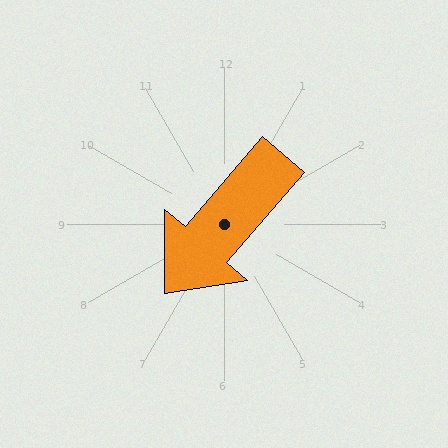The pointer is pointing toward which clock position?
Roughly 7 o'clock.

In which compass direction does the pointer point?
Southwest.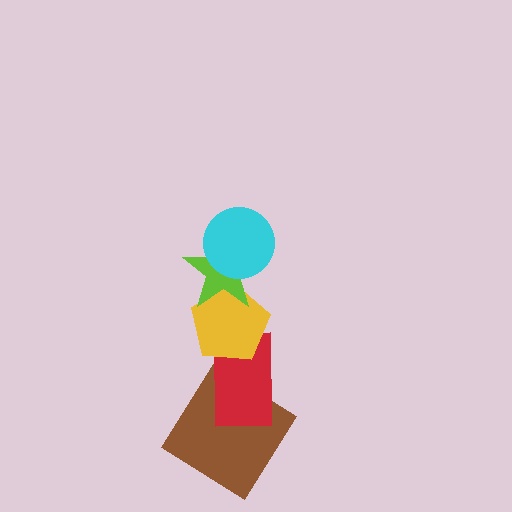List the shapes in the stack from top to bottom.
From top to bottom: the cyan circle, the lime star, the yellow pentagon, the red rectangle, the brown diamond.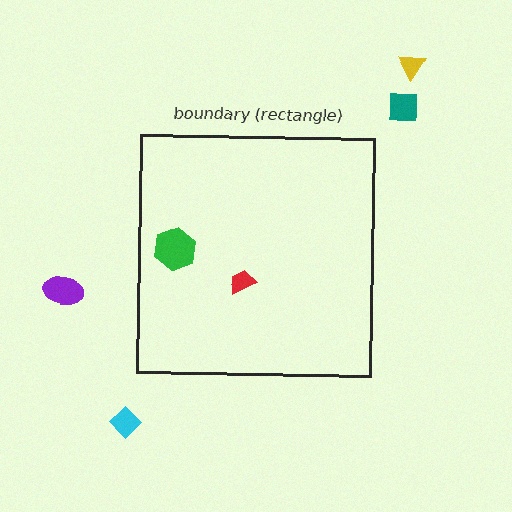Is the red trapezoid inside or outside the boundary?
Inside.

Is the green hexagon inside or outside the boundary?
Inside.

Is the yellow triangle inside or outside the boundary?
Outside.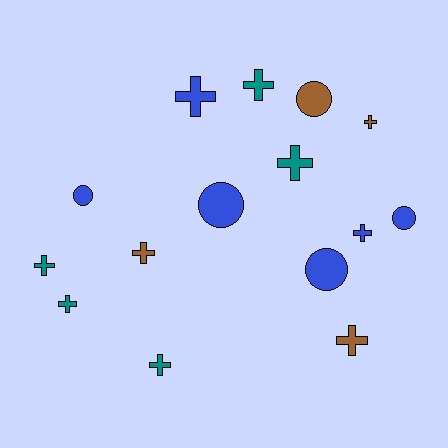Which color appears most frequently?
Blue, with 6 objects.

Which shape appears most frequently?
Cross, with 10 objects.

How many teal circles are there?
There are no teal circles.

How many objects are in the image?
There are 15 objects.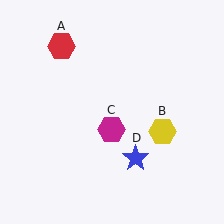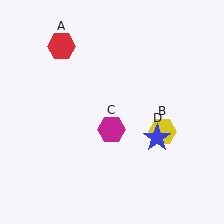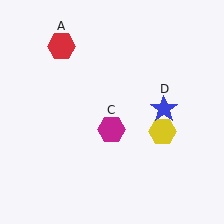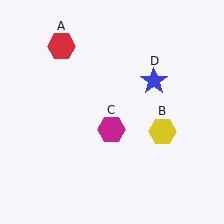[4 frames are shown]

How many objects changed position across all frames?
1 object changed position: blue star (object D).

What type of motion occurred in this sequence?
The blue star (object D) rotated counterclockwise around the center of the scene.